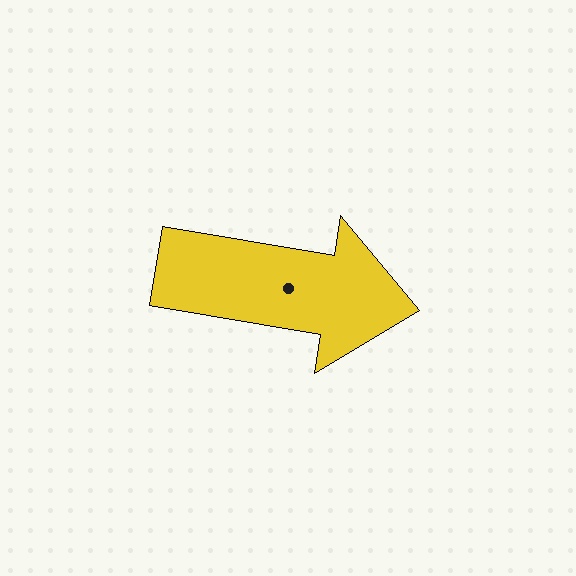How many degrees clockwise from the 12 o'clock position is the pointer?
Approximately 100 degrees.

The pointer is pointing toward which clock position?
Roughly 3 o'clock.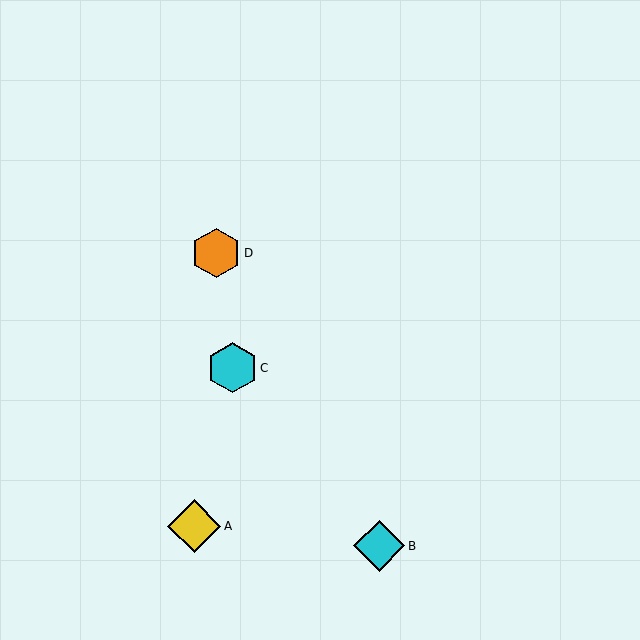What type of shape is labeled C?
Shape C is a cyan hexagon.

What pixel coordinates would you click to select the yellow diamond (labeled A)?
Click at (194, 526) to select the yellow diamond A.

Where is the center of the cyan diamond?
The center of the cyan diamond is at (379, 546).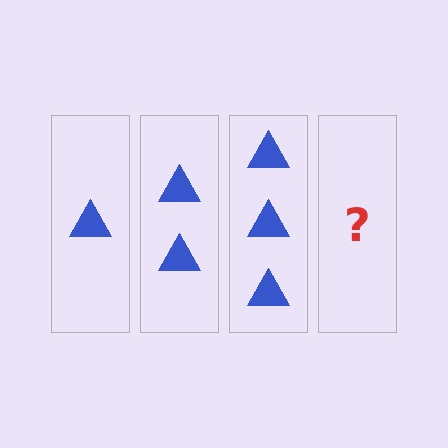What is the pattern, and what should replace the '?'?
The pattern is that each step adds one more triangle. The '?' should be 4 triangles.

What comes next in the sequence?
The next element should be 4 triangles.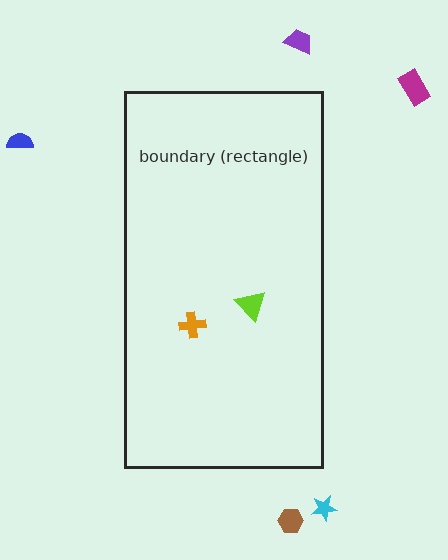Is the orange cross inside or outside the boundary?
Inside.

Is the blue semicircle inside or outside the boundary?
Outside.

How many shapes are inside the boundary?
2 inside, 5 outside.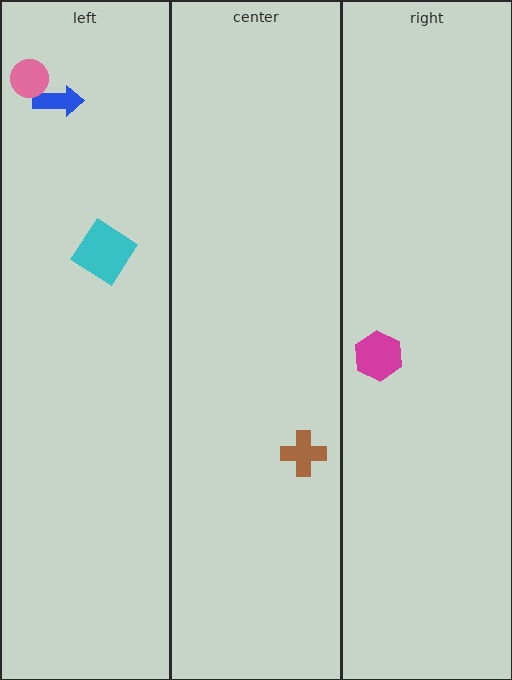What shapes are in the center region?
The brown cross.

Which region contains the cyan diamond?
The left region.